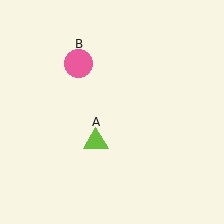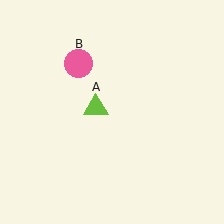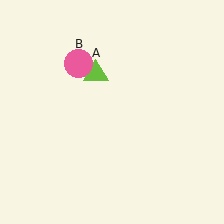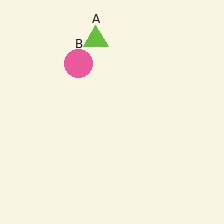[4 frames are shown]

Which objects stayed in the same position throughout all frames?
Pink circle (object B) remained stationary.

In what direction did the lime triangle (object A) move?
The lime triangle (object A) moved up.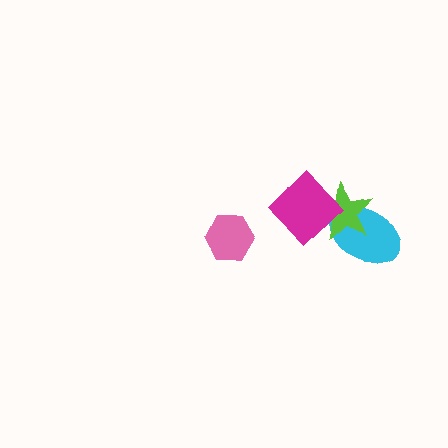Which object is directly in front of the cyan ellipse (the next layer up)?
The lime star is directly in front of the cyan ellipse.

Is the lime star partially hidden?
Yes, it is partially covered by another shape.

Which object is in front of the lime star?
The magenta diamond is in front of the lime star.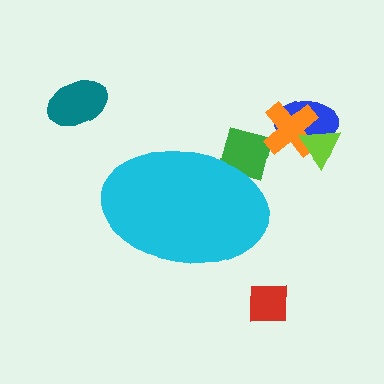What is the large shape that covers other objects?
A cyan ellipse.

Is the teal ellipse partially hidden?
No, the teal ellipse is fully visible.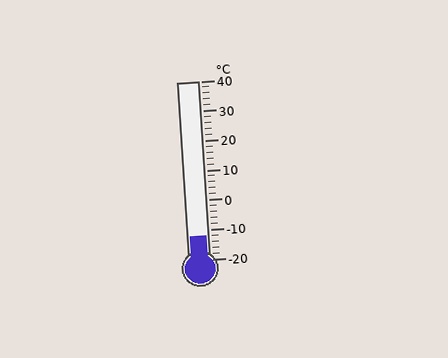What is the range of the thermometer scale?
The thermometer scale ranges from -20°C to 40°C.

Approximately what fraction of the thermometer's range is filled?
The thermometer is filled to approximately 15% of its range.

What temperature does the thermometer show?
The thermometer shows approximately -12°C.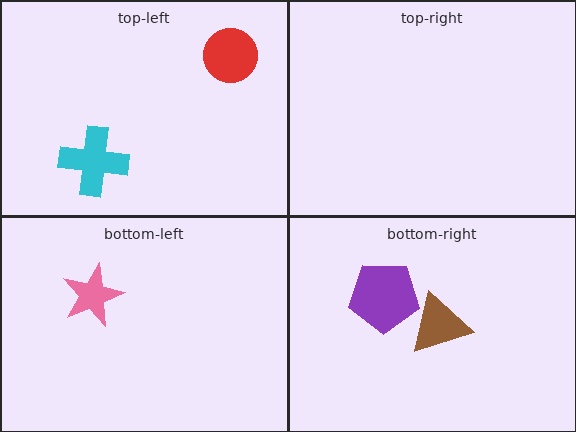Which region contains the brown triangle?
The bottom-right region.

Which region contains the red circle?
The top-left region.